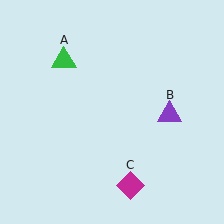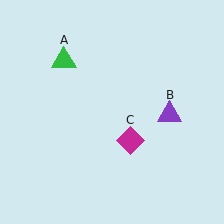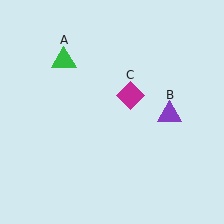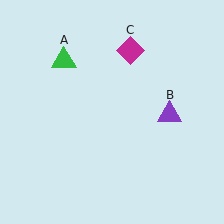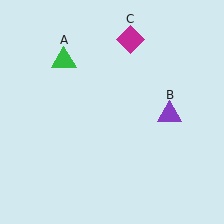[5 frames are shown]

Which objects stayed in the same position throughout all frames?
Green triangle (object A) and purple triangle (object B) remained stationary.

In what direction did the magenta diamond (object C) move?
The magenta diamond (object C) moved up.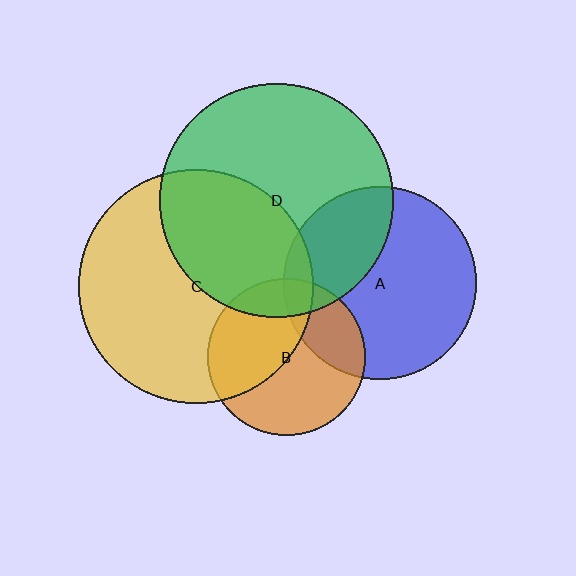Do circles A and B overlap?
Yes.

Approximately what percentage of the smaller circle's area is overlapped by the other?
Approximately 25%.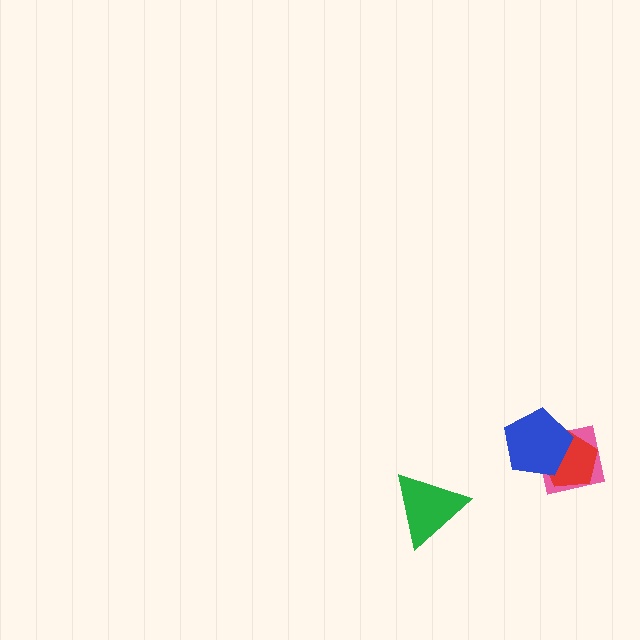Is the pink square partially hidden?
Yes, it is partially covered by another shape.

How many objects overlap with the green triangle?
0 objects overlap with the green triangle.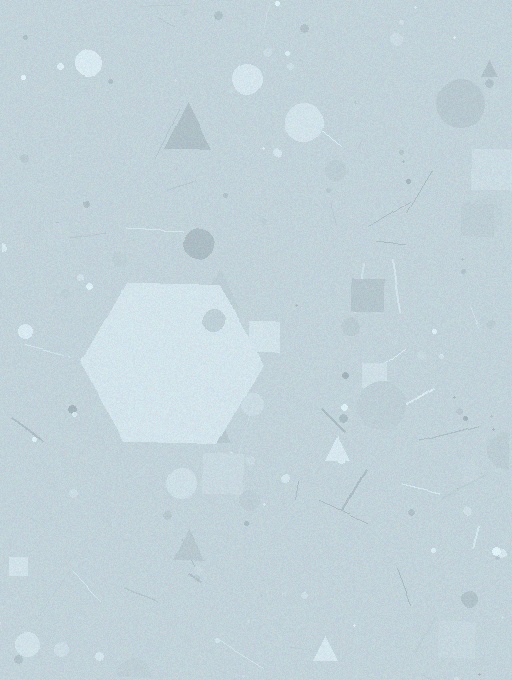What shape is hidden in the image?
A hexagon is hidden in the image.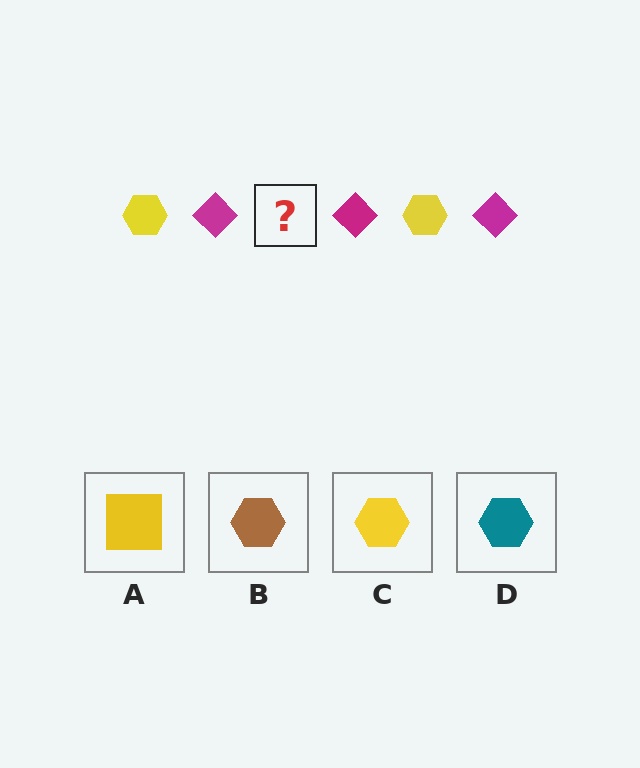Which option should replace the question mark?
Option C.